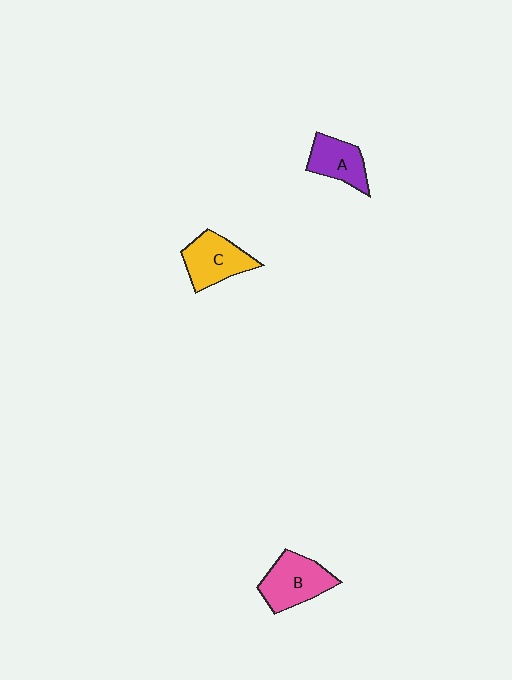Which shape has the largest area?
Shape B (pink).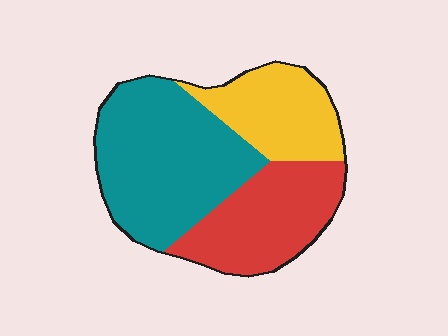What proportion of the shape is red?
Red takes up between a quarter and a half of the shape.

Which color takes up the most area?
Teal, at roughly 45%.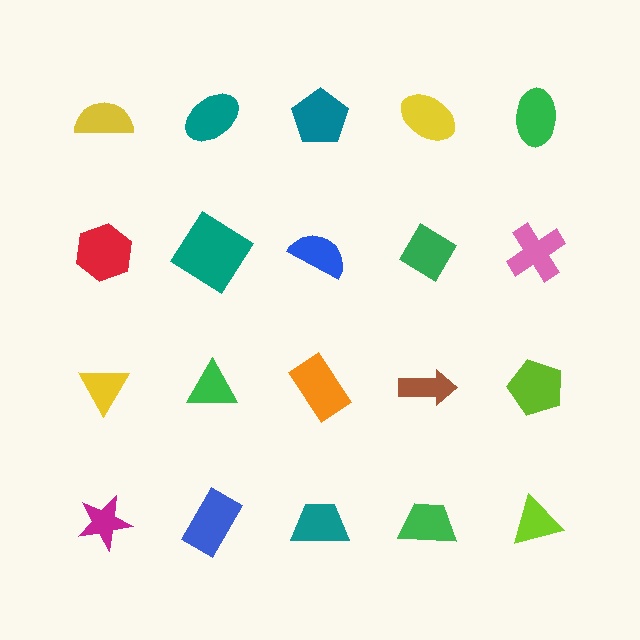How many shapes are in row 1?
5 shapes.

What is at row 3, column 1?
A yellow triangle.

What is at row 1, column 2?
A teal ellipse.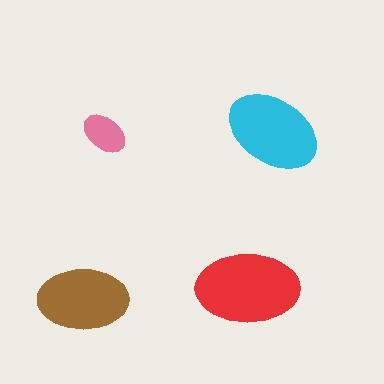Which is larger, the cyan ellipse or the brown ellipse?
The cyan one.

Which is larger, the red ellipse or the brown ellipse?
The red one.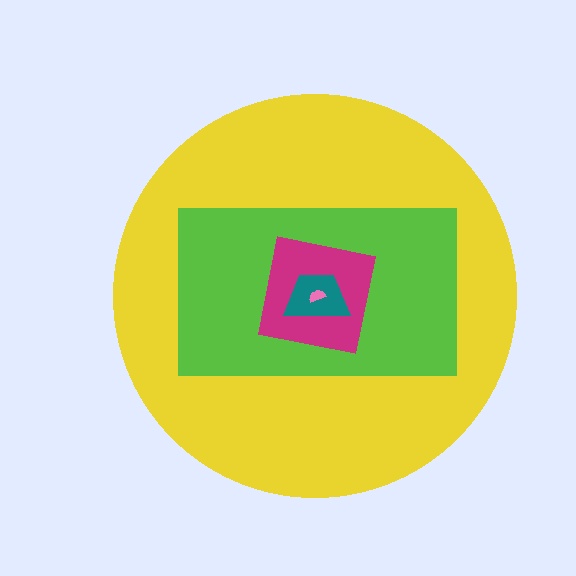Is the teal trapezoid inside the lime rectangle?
Yes.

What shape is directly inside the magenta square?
The teal trapezoid.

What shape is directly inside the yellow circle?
The lime rectangle.